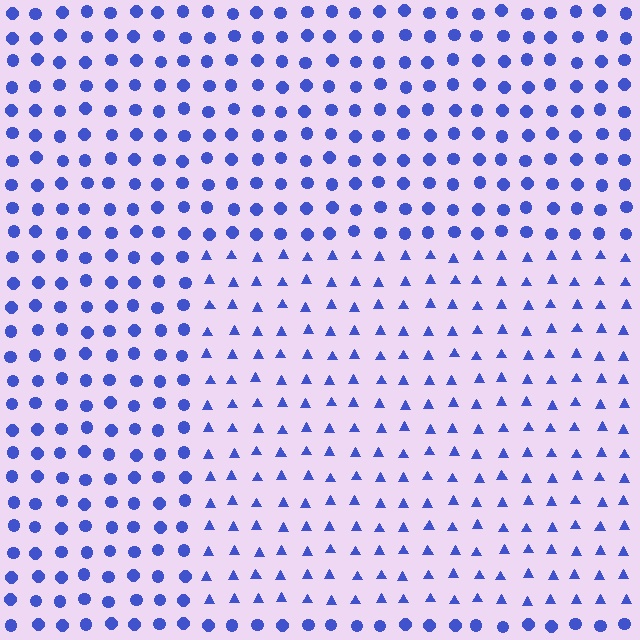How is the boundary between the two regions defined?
The boundary is defined by a change in element shape: triangles inside vs. circles outside. All elements share the same color and spacing.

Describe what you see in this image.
The image is filled with small blue elements arranged in a uniform grid. A rectangle-shaped region contains triangles, while the surrounding area contains circles. The boundary is defined purely by the change in element shape.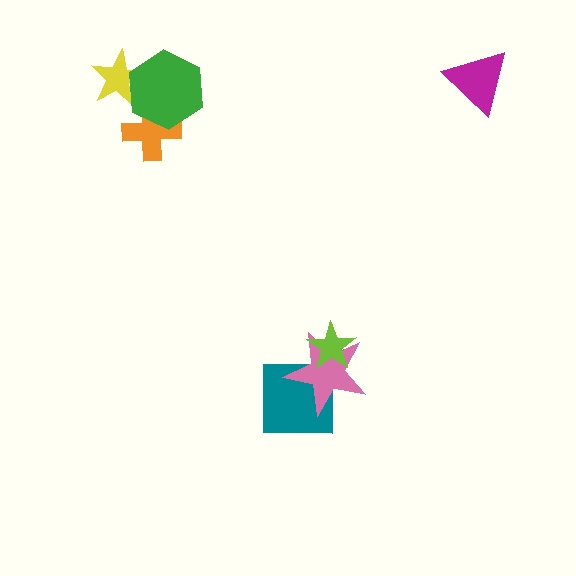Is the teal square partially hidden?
Yes, it is partially covered by another shape.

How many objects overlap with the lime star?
2 objects overlap with the lime star.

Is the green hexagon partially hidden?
No, no other shape covers it.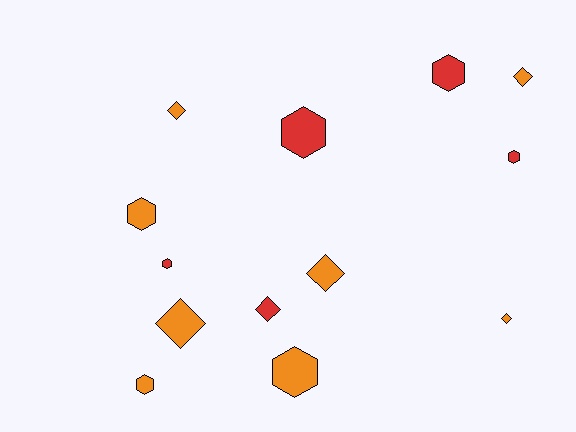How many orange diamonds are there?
There are 5 orange diamonds.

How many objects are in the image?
There are 13 objects.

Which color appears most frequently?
Orange, with 8 objects.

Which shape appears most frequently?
Hexagon, with 7 objects.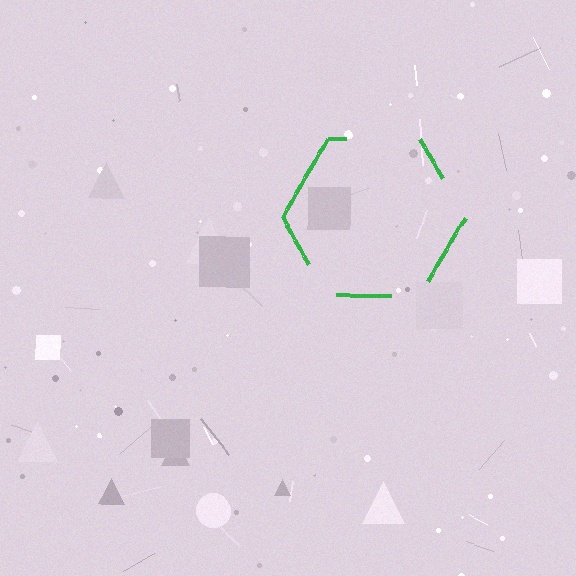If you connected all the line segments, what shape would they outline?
They would outline a hexagon.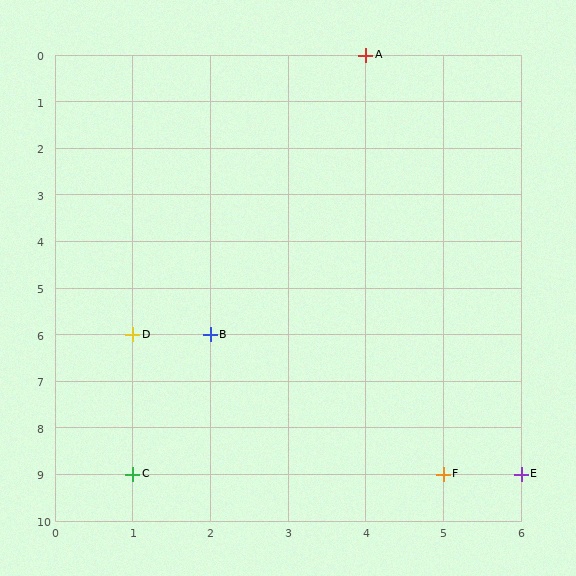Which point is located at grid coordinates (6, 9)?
Point E is at (6, 9).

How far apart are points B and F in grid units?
Points B and F are 3 columns and 3 rows apart (about 4.2 grid units diagonally).